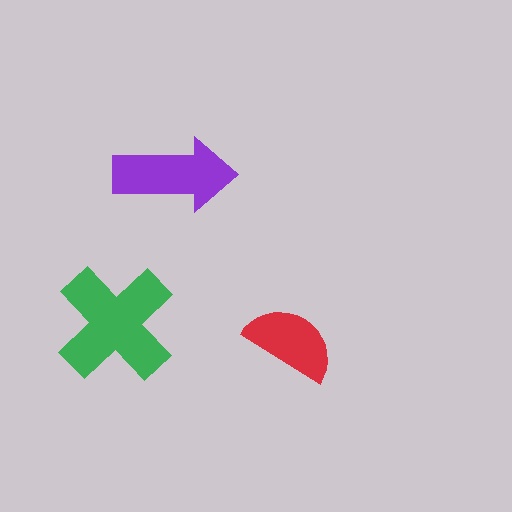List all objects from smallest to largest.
The red semicircle, the purple arrow, the green cross.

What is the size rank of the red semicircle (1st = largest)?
3rd.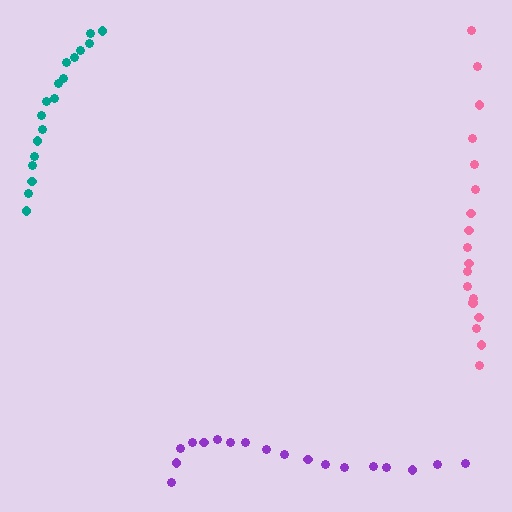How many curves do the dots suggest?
There are 3 distinct paths.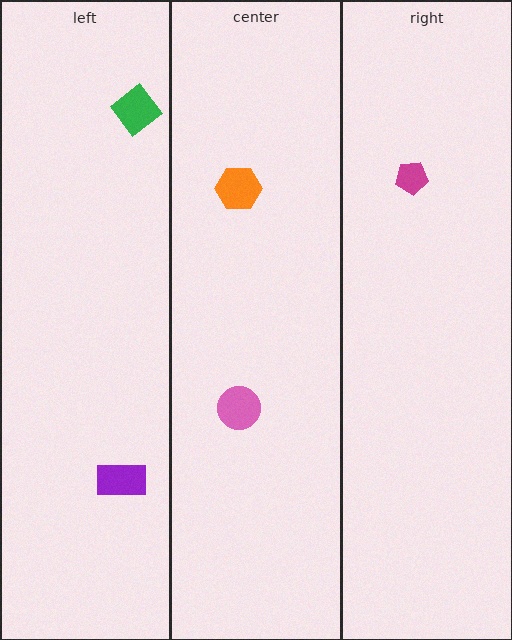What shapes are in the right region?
The magenta pentagon.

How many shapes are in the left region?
2.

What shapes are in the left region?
The green diamond, the purple rectangle.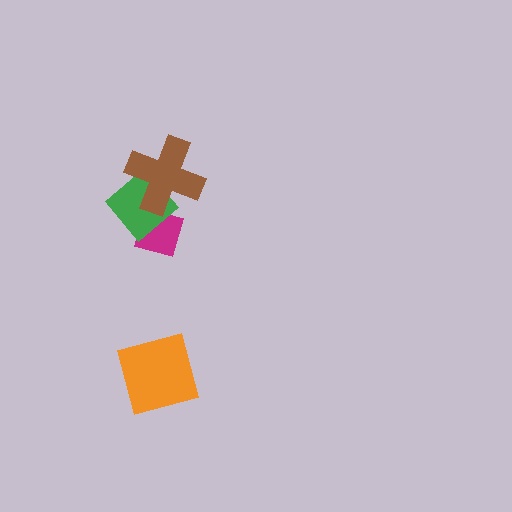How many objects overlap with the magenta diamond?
2 objects overlap with the magenta diamond.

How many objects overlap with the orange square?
0 objects overlap with the orange square.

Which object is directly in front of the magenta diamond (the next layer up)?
The green diamond is directly in front of the magenta diamond.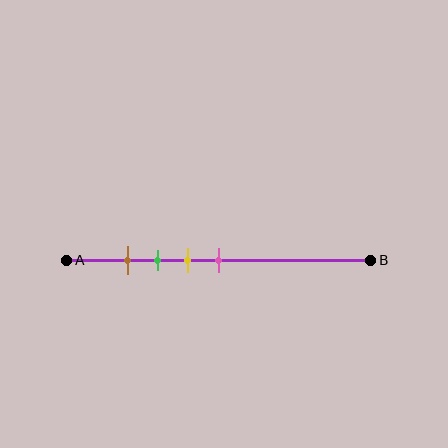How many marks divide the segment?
There are 4 marks dividing the segment.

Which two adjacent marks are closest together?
The brown and green marks are the closest adjacent pair.